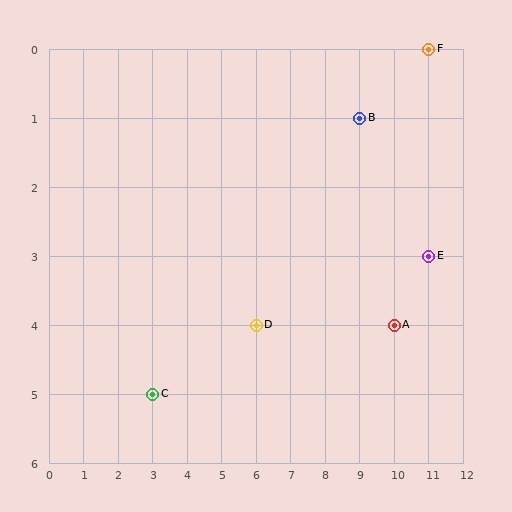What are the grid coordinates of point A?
Point A is at grid coordinates (10, 4).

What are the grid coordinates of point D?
Point D is at grid coordinates (6, 4).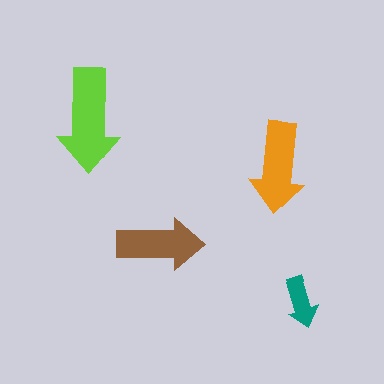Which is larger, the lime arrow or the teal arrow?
The lime one.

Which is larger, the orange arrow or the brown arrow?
The orange one.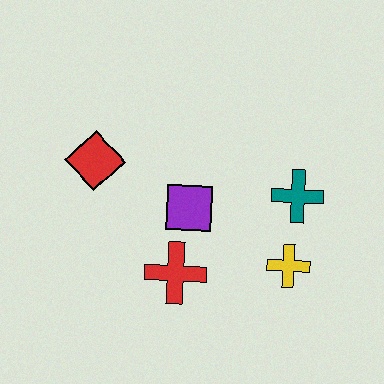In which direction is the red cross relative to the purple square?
The red cross is below the purple square.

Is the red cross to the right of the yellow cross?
No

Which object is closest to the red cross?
The purple square is closest to the red cross.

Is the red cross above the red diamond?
No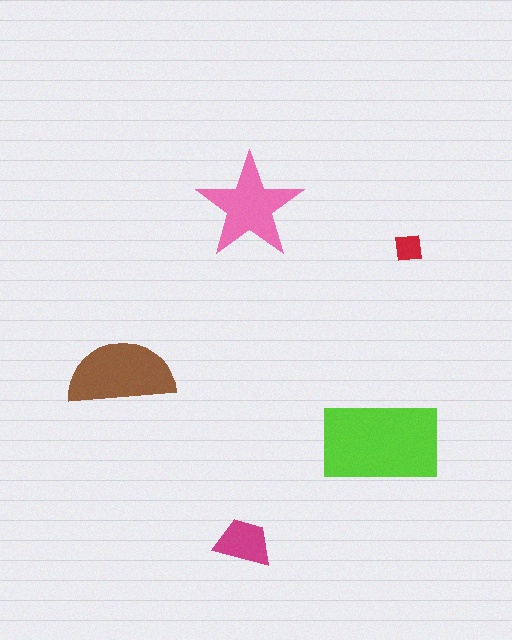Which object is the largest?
The lime rectangle.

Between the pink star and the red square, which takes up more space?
The pink star.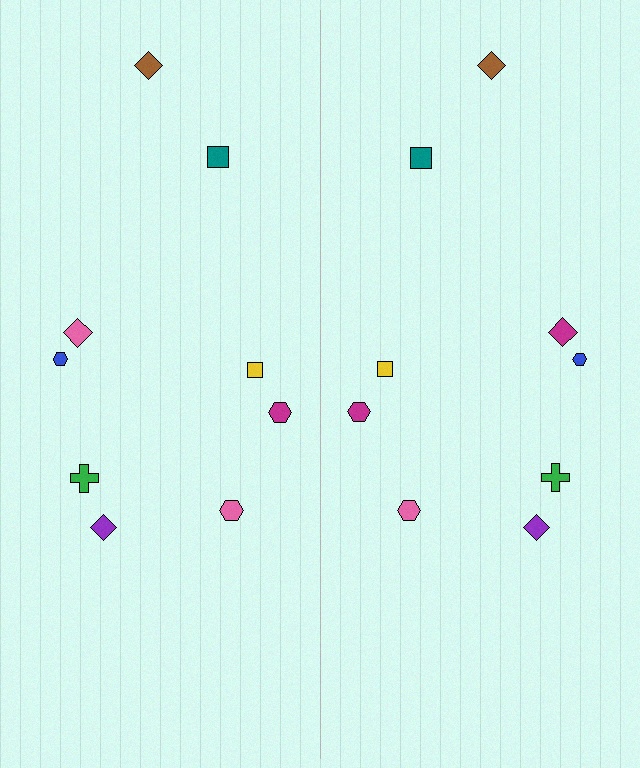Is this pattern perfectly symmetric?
No, the pattern is not perfectly symmetric. The magenta diamond on the right side breaks the symmetry — its mirror counterpart is pink.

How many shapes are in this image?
There are 18 shapes in this image.